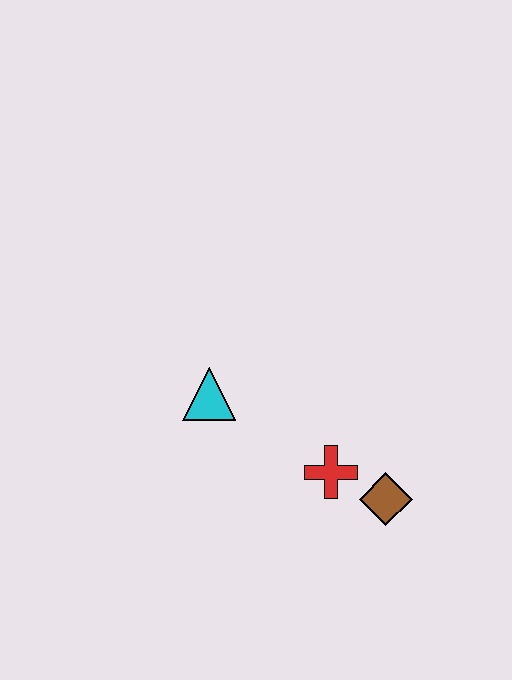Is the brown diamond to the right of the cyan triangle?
Yes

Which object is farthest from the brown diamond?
The cyan triangle is farthest from the brown diamond.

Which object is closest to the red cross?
The brown diamond is closest to the red cross.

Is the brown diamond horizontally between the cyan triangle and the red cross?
No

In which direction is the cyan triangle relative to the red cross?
The cyan triangle is to the left of the red cross.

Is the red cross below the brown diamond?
No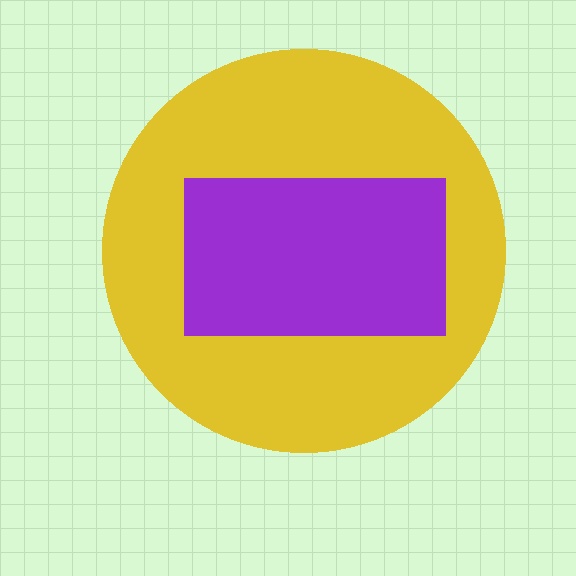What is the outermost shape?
The yellow circle.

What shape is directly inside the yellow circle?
The purple rectangle.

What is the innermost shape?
The purple rectangle.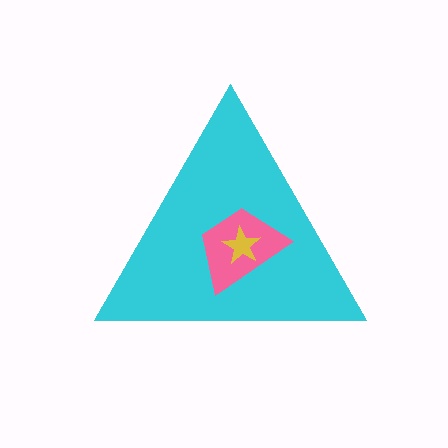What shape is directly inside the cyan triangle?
The pink trapezoid.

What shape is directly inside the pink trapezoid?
The yellow star.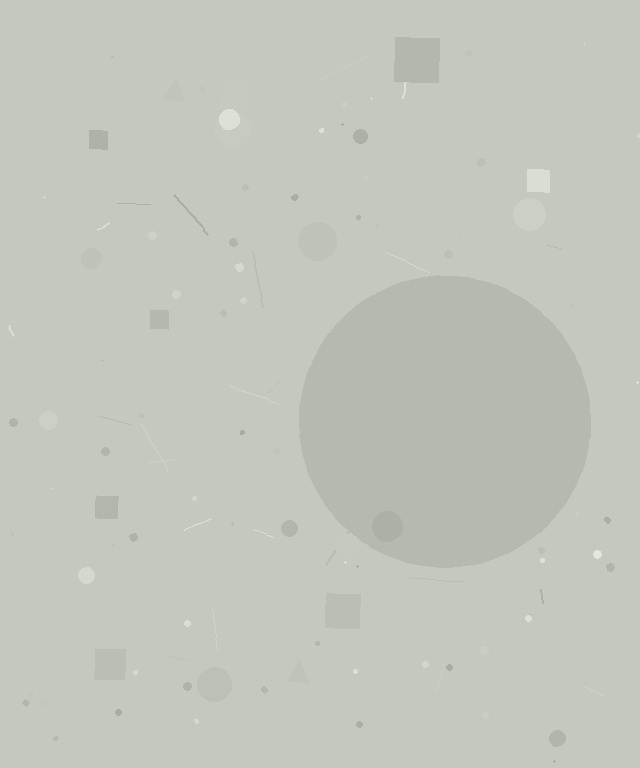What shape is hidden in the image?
A circle is hidden in the image.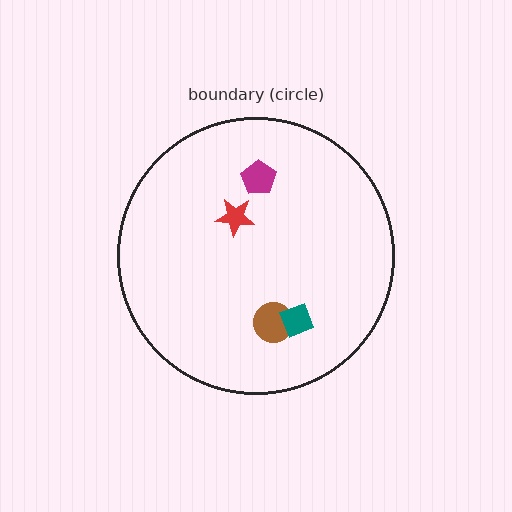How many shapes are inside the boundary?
4 inside, 0 outside.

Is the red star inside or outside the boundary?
Inside.